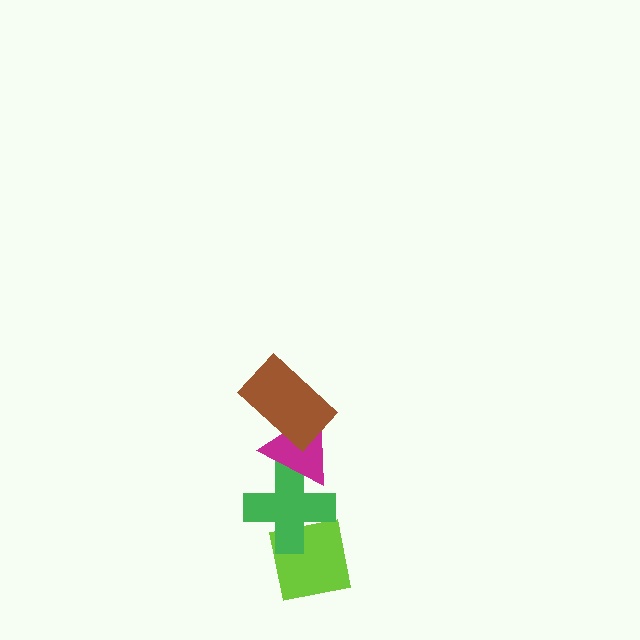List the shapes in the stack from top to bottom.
From top to bottom: the brown rectangle, the magenta triangle, the green cross, the lime square.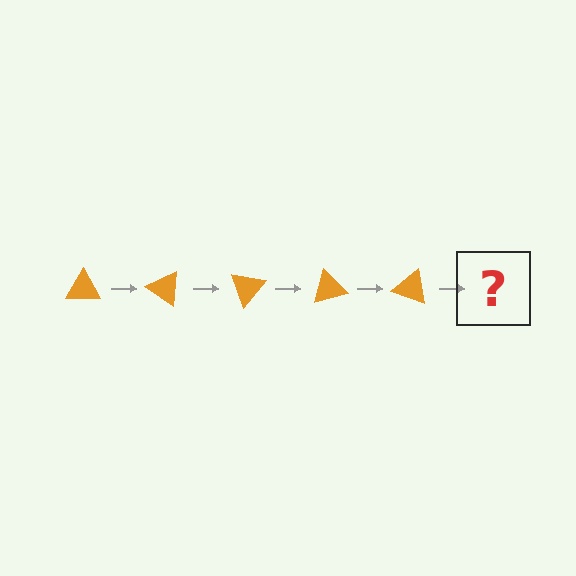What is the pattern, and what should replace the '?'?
The pattern is that the triangle rotates 35 degrees each step. The '?' should be an orange triangle rotated 175 degrees.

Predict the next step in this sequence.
The next step is an orange triangle rotated 175 degrees.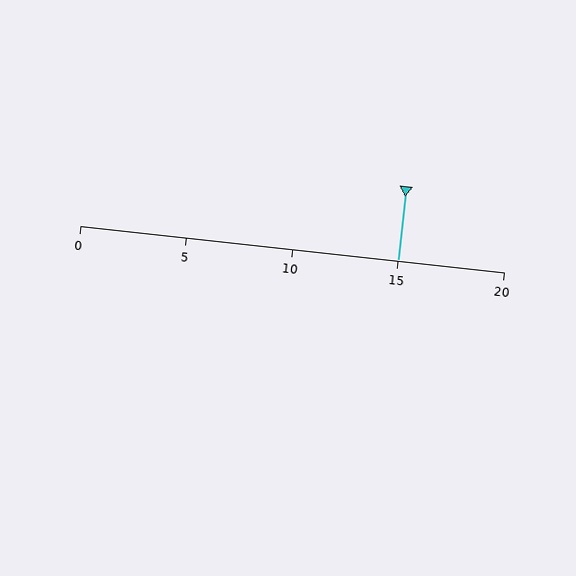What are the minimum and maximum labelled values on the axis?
The axis runs from 0 to 20.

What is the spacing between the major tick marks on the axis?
The major ticks are spaced 5 apart.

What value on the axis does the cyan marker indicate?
The marker indicates approximately 15.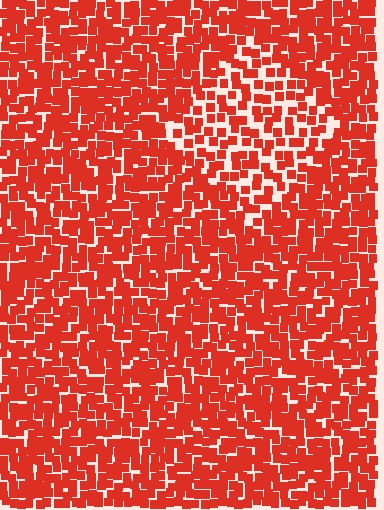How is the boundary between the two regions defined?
The boundary is defined by a change in element density (approximately 1.7x ratio). All elements are the same color, size, and shape.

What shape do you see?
I see a diamond.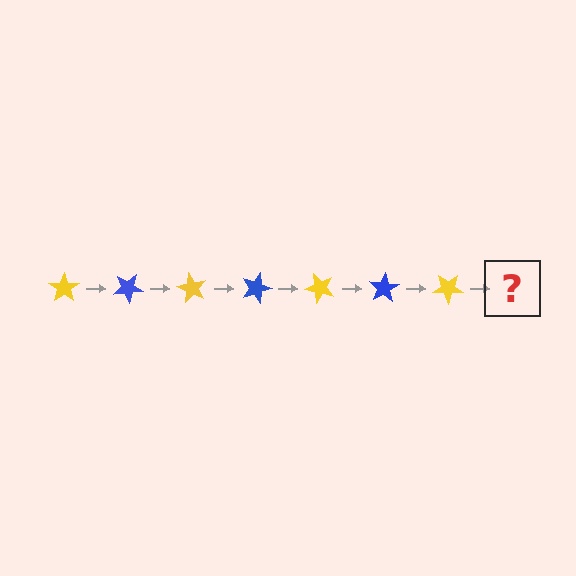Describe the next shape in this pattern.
It should be a blue star, rotated 210 degrees from the start.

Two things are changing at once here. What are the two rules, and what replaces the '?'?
The two rules are that it rotates 30 degrees each step and the color cycles through yellow and blue. The '?' should be a blue star, rotated 210 degrees from the start.